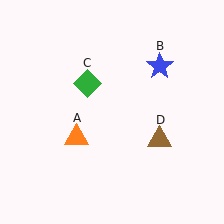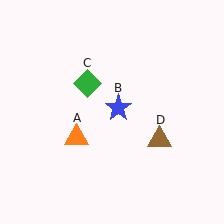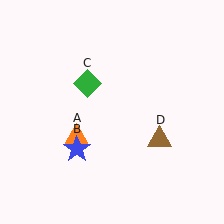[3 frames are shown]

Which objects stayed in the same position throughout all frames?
Orange triangle (object A) and green diamond (object C) and brown triangle (object D) remained stationary.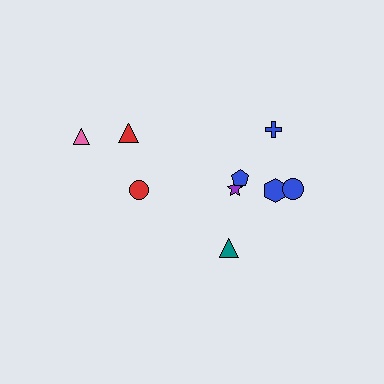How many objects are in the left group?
There are 3 objects.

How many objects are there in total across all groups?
There are 9 objects.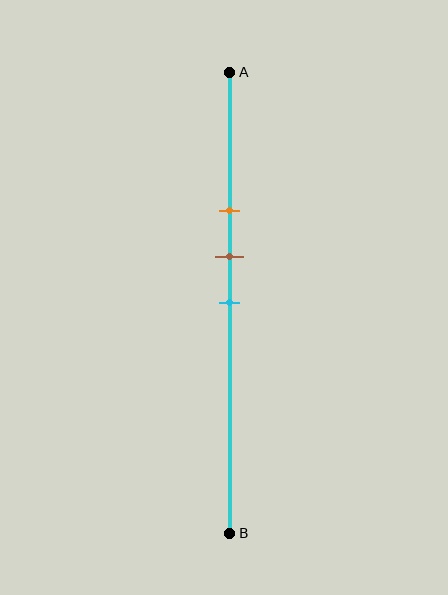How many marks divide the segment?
There are 3 marks dividing the segment.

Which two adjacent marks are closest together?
The brown and cyan marks are the closest adjacent pair.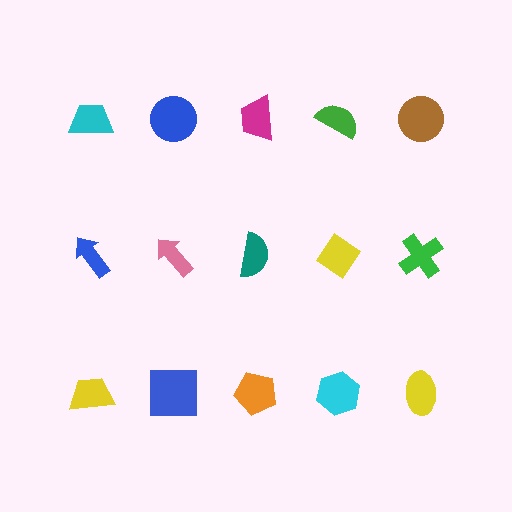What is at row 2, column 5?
A green cross.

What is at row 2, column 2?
A pink arrow.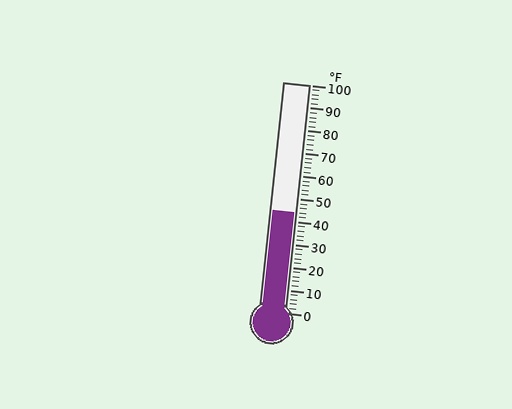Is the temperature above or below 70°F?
The temperature is below 70°F.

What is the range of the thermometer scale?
The thermometer scale ranges from 0°F to 100°F.